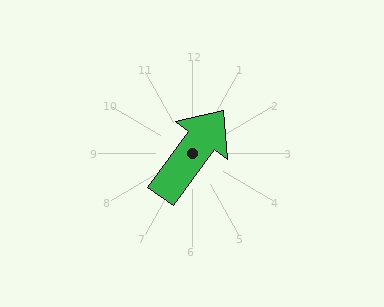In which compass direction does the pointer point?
Northeast.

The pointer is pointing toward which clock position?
Roughly 1 o'clock.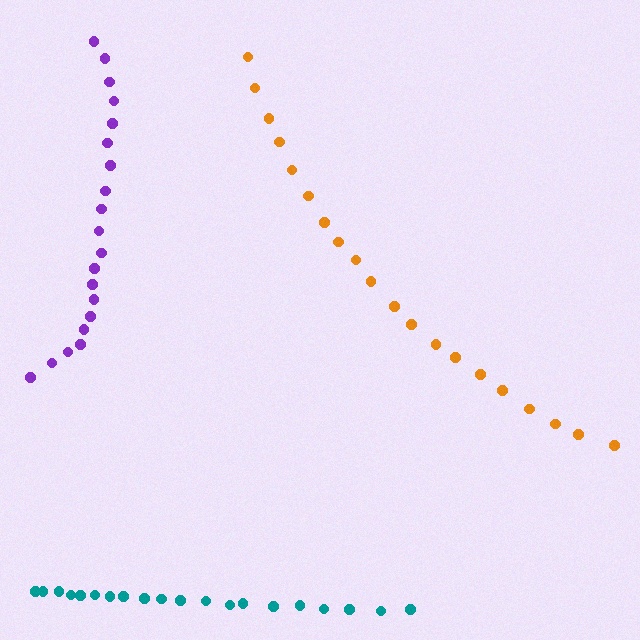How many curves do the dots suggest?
There are 3 distinct paths.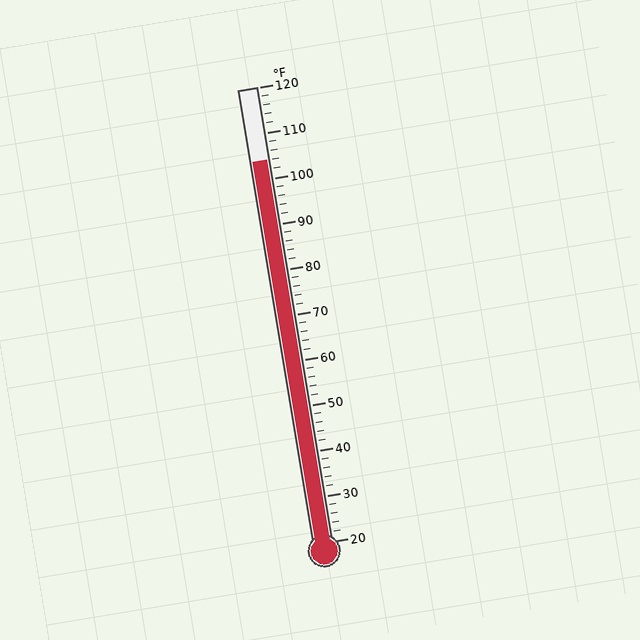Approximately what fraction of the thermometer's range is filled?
The thermometer is filled to approximately 85% of its range.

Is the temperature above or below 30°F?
The temperature is above 30°F.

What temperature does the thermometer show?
The thermometer shows approximately 104°F.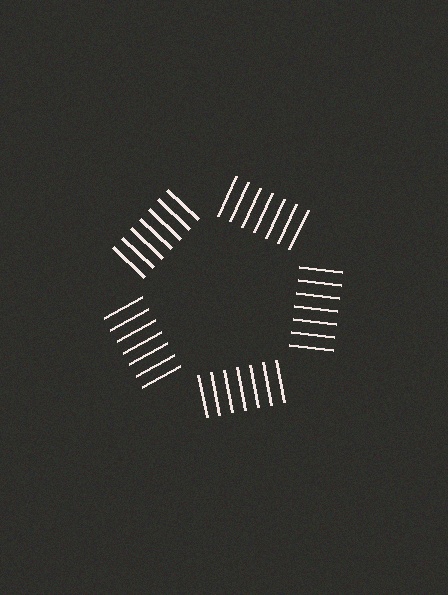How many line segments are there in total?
35 — 7 along each of the 5 edges.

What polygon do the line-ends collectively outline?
An illusory pentagon — the line segments terminate on its edges but no continuous stroke is drawn.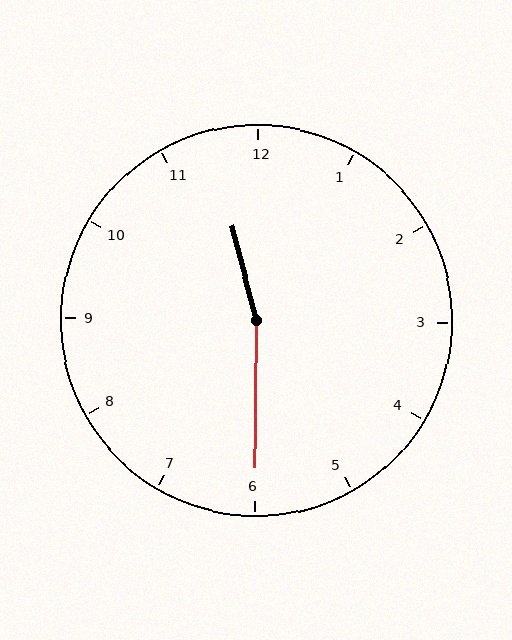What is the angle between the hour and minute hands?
Approximately 165 degrees.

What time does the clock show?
11:30.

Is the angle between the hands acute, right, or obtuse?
It is obtuse.